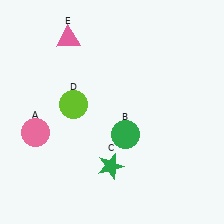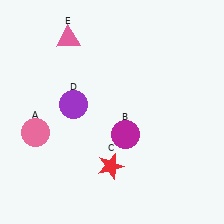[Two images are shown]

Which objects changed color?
B changed from green to magenta. C changed from green to red. D changed from lime to purple.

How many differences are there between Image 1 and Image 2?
There are 3 differences between the two images.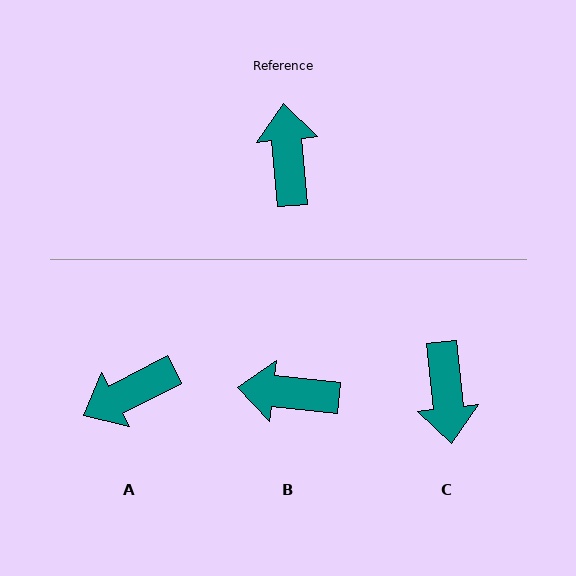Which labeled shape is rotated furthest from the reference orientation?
C, about 179 degrees away.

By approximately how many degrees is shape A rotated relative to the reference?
Approximately 112 degrees counter-clockwise.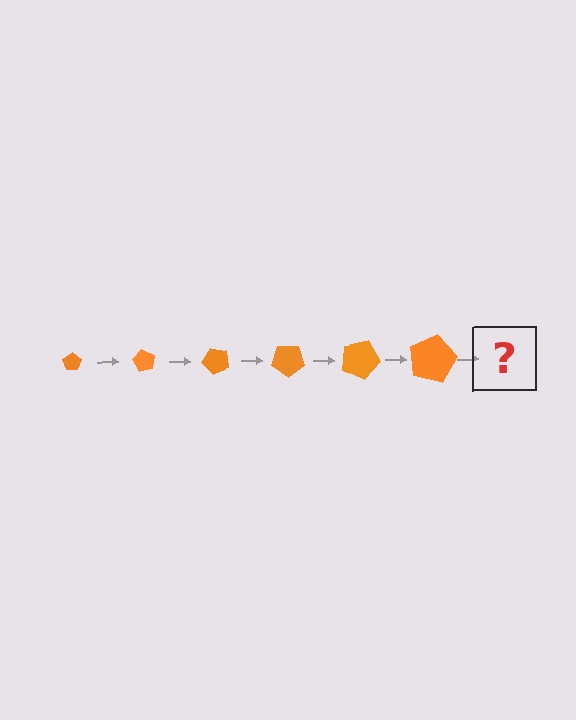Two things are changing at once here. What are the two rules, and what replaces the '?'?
The two rules are that the pentagon grows larger each step and it rotates 60 degrees each step. The '?' should be a pentagon, larger than the previous one and rotated 360 degrees from the start.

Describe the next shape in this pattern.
It should be a pentagon, larger than the previous one and rotated 360 degrees from the start.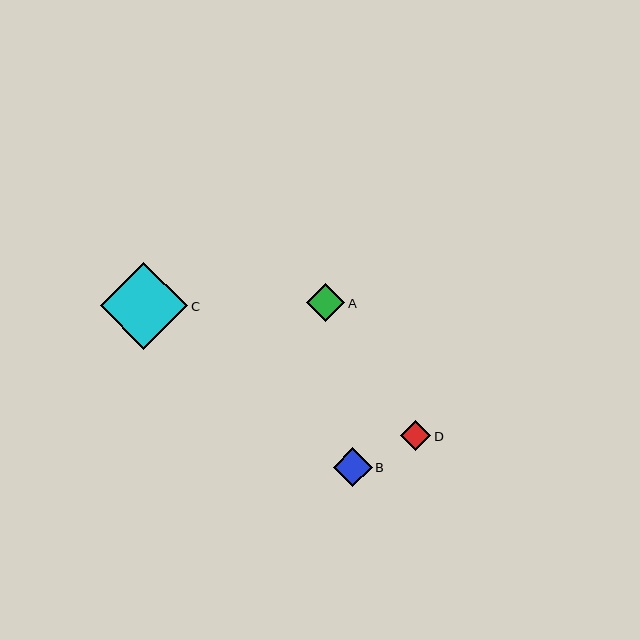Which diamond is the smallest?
Diamond D is the smallest with a size of approximately 30 pixels.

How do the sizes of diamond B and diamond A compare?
Diamond B and diamond A are approximately the same size.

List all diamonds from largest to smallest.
From largest to smallest: C, B, A, D.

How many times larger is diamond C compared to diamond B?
Diamond C is approximately 2.2 times the size of diamond B.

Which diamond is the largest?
Diamond C is the largest with a size of approximately 87 pixels.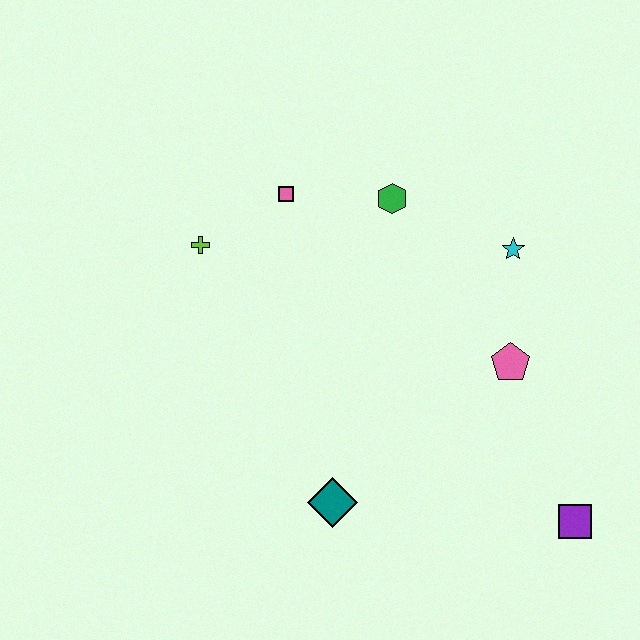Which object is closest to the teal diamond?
The pink pentagon is closest to the teal diamond.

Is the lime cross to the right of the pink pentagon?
No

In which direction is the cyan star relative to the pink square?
The cyan star is to the right of the pink square.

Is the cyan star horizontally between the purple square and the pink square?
Yes